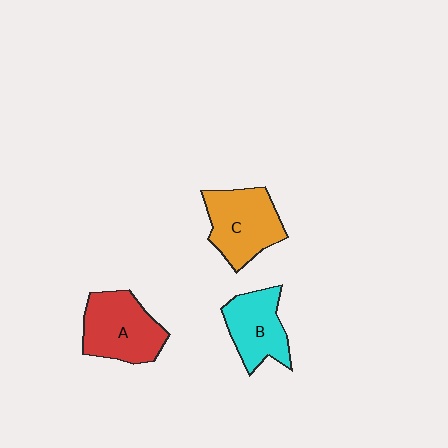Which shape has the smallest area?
Shape B (cyan).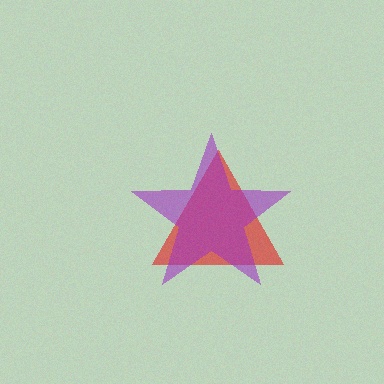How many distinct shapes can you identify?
There are 2 distinct shapes: a red triangle, a purple star.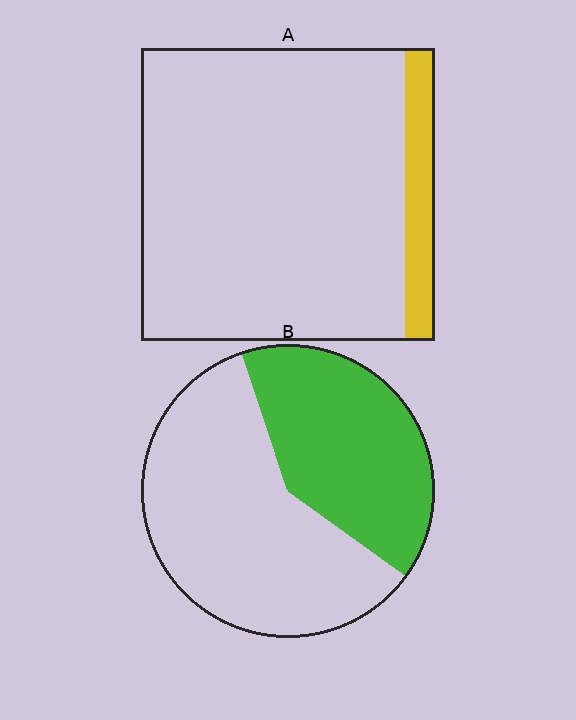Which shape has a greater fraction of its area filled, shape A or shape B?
Shape B.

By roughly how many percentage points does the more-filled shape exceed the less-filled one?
By roughly 30 percentage points (B over A).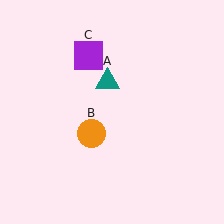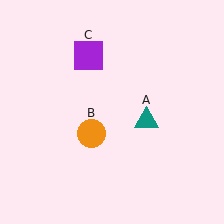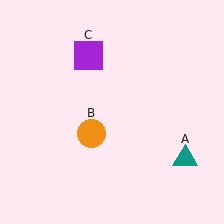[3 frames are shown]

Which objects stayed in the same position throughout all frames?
Orange circle (object B) and purple square (object C) remained stationary.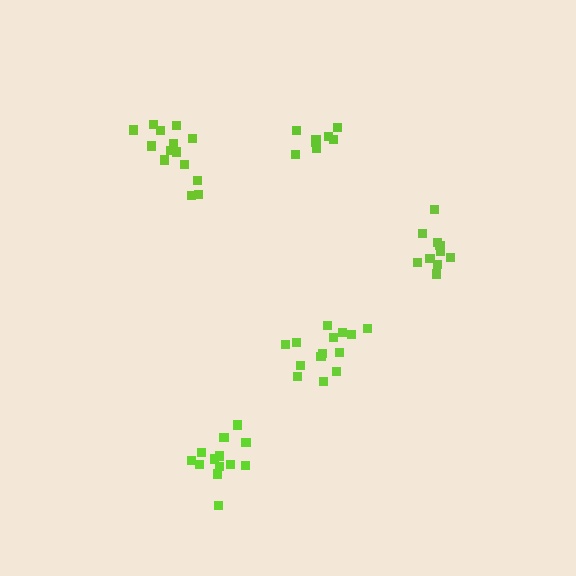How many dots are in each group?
Group 1: 14 dots, Group 2: 10 dots, Group 3: 13 dots, Group 4: 14 dots, Group 5: 8 dots (59 total).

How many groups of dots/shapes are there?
There are 5 groups.